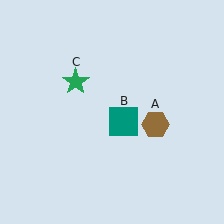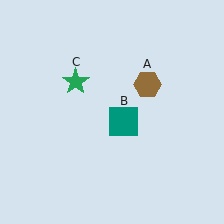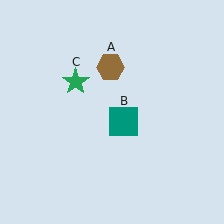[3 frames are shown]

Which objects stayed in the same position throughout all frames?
Teal square (object B) and green star (object C) remained stationary.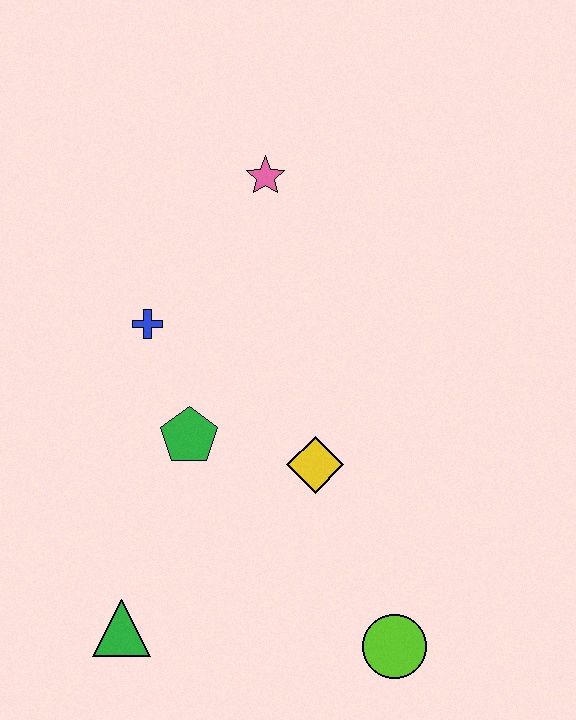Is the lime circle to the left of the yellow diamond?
No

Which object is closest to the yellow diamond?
The green pentagon is closest to the yellow diamond.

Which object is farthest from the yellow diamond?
The pink star is farthest from the yellow diamond.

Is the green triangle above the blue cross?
No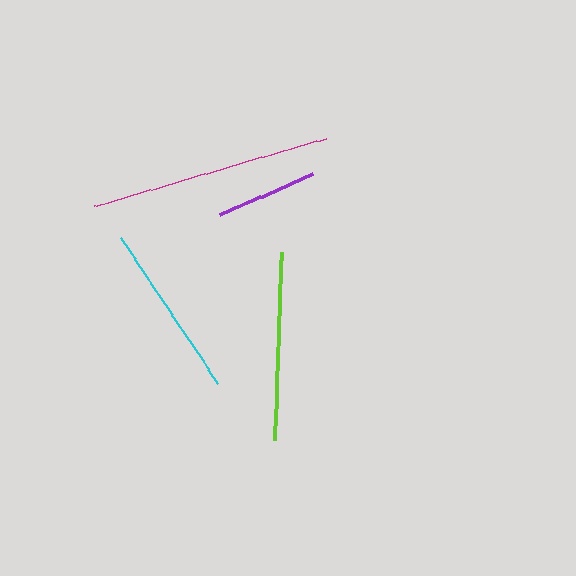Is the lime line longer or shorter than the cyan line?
The lime line is longer than the cyan line.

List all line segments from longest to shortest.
From longest to shortest: magenta, lime, cyan, purple.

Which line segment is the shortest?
The purple line is the shortest at approximately 102 pixels.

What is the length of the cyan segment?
The cyan segment is approximately 176 pixels long.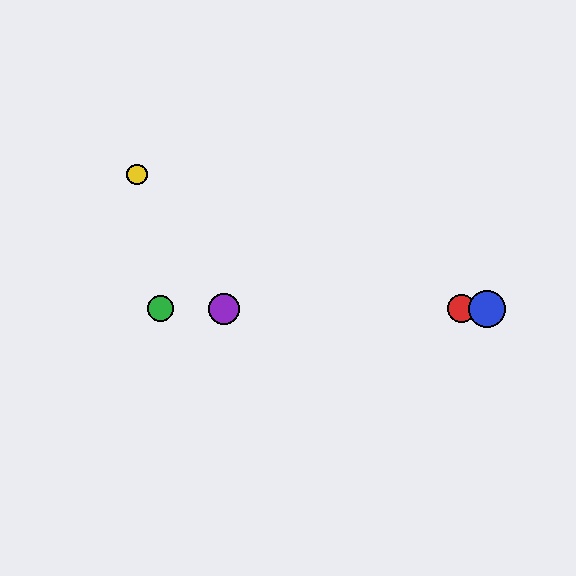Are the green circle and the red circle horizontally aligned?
Yes, both are at y≈309.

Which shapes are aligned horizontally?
The red circle, the blue circle, the green circle, the purple circle are aligned horizontally.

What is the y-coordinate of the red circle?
The red circle is at y≈309.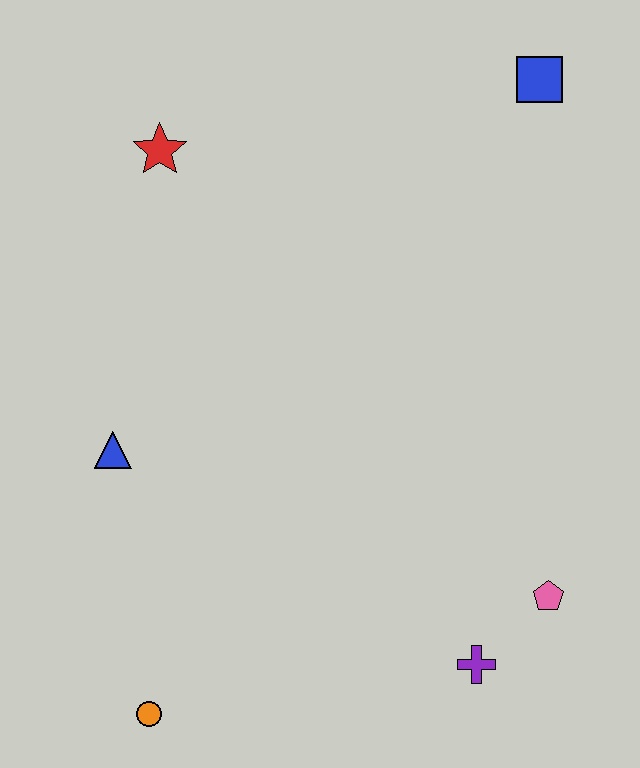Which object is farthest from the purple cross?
The red star is farthest from the purple cross.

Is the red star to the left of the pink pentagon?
Yes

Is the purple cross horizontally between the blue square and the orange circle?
Yes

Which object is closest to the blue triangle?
The orange circle is closest to the blue triangle.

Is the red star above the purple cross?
Yes